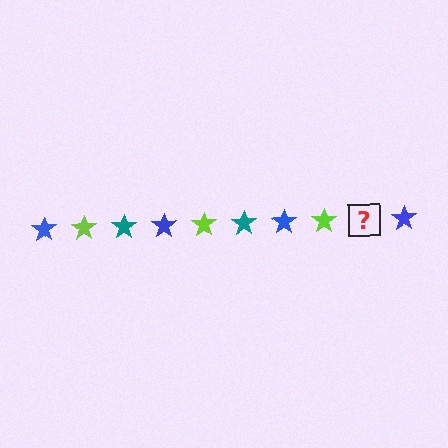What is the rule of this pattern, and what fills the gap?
The rule is that the pattern cycles through blue, lime, teal stars. The gap should be filled with a teal star.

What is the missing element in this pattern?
The missing element is a teal star.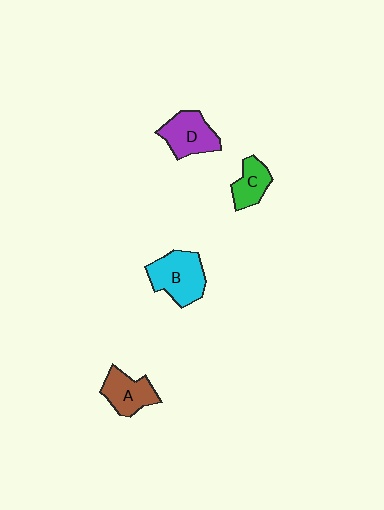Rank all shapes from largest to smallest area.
From largest to smallest: B (cyan), D (purple), A (brown), C (green).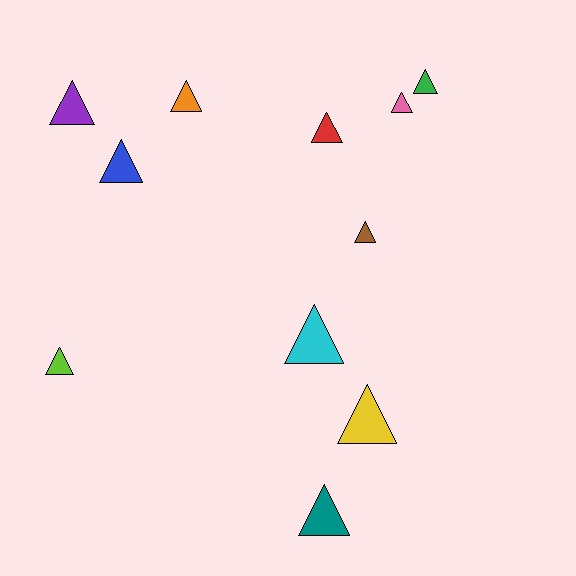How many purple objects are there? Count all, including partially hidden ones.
There is 1 purple object.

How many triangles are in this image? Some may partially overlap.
There are 11 triangles.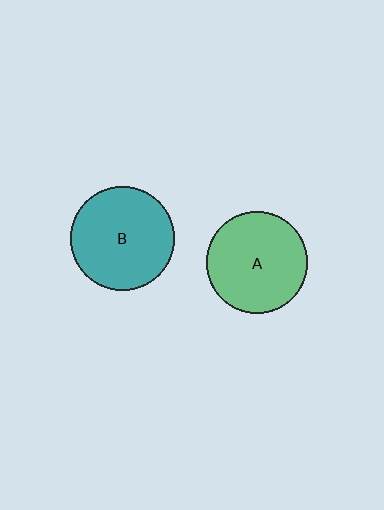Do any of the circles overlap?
No, none of the circles overlap.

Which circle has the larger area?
Circle B (teal).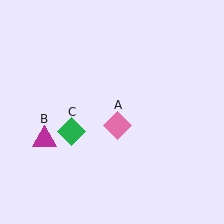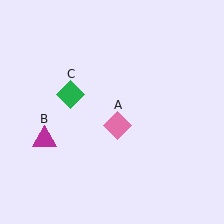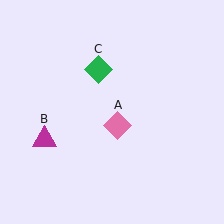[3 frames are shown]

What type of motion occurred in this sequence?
The green diamond (object C) rotated clockwise around the center of the scene.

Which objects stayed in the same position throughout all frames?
Pink diamond (object A) and magenta triangle (object B) remained stationary.